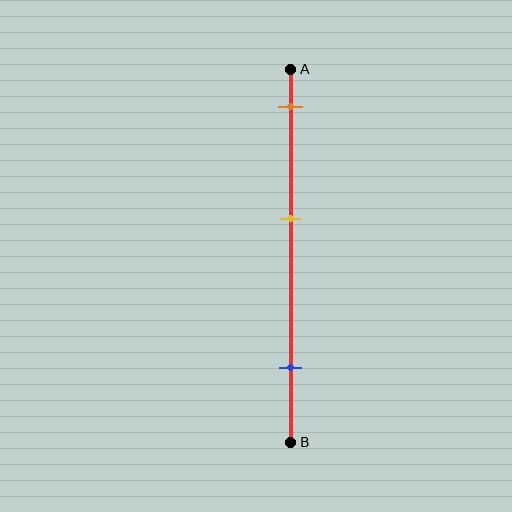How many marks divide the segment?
There are 3 marks dividing the segment.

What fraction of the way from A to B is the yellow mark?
The yellow mark is approximately 40% (0.4) of the way from A to B.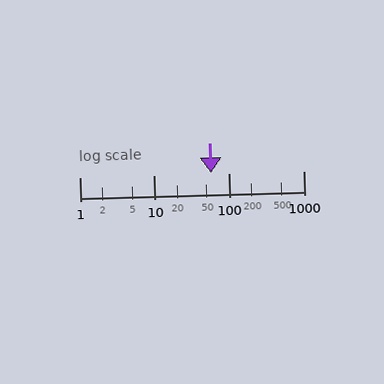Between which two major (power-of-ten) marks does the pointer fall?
The pointer is between 10 and 100.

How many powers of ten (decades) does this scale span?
The scale spans 3 decades, from 1 to 1000.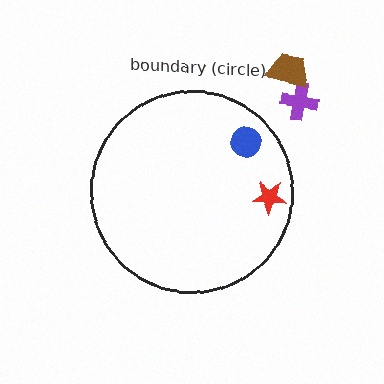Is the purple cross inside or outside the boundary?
Outside.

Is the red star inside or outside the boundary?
Inside.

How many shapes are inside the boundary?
2 inside, 2 outside.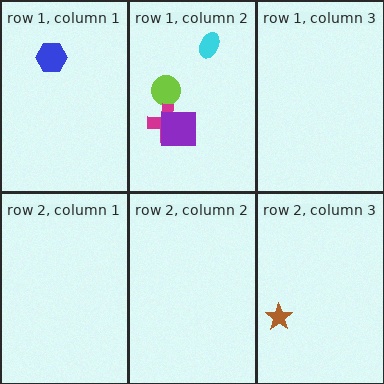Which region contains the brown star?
The row 2, column 3 region.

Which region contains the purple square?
The row 1, column 2 region.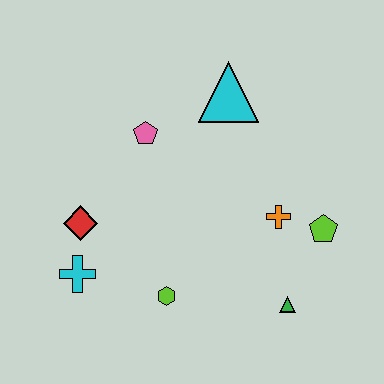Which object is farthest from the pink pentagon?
The green triangle is farthest from the pink pentagon.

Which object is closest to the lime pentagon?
The orange cross is closest to the lime pentagon.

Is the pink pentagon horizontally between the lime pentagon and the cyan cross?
Yes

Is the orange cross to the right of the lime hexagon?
Yes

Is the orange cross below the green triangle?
No